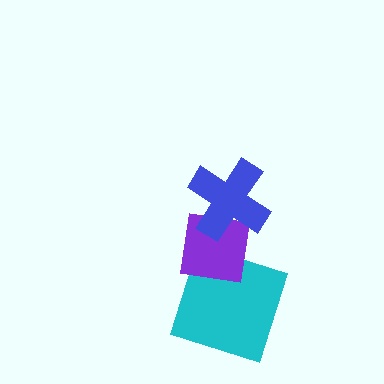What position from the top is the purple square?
The purple square is 2nd from the top.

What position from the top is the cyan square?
The cyan square is 3rd from the top.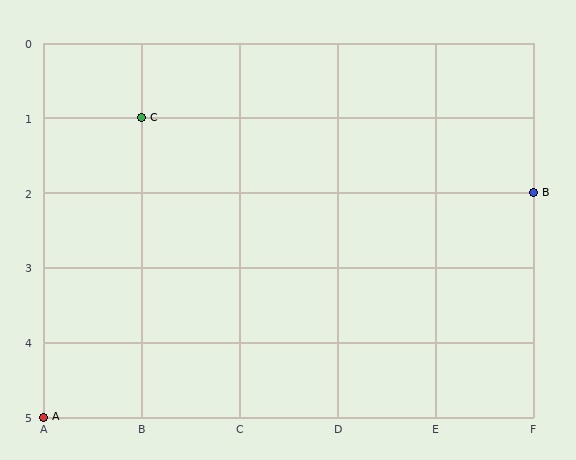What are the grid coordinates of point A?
Point A is at grid coordinates (A, 5).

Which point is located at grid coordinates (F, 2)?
Point B is at (F, 2).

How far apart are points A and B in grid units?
Points A and B are 5 columns and 3 rows apart (about 5.8 grid units diagonally).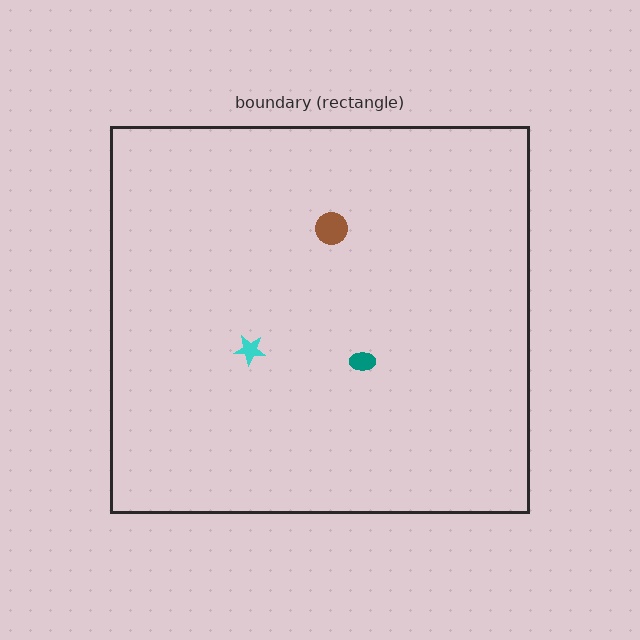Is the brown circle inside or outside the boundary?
Inside.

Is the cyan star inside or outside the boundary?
Inside.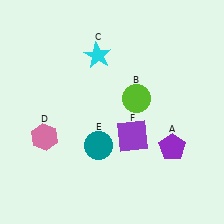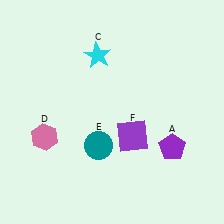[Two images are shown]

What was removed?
The lime circle (B) was removed in Image 2.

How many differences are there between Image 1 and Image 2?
There is 1 difference between the two images.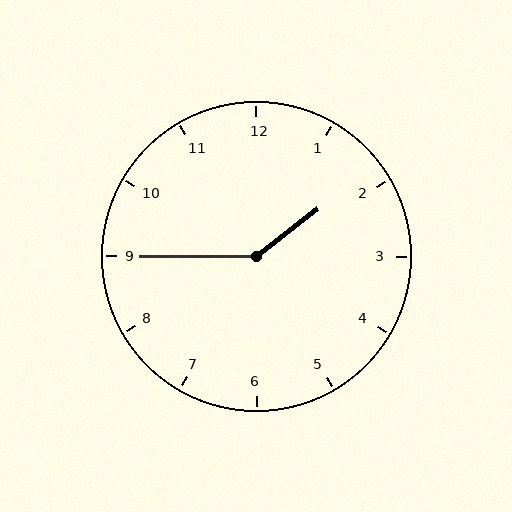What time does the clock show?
1:45.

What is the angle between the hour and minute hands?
Approximately 142 degrees.